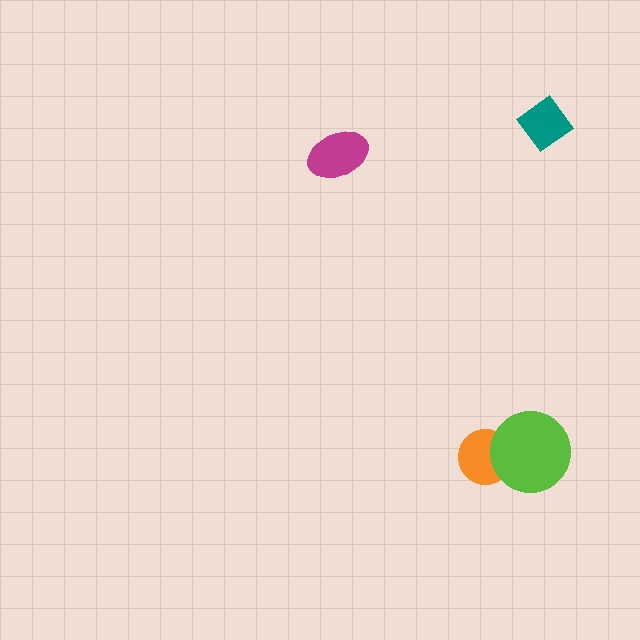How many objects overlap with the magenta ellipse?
0 objects overlap with the magenta ellipse.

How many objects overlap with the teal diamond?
0 objects overlap with the teal diamond.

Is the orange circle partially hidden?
Yes, it is partially covered by another shape.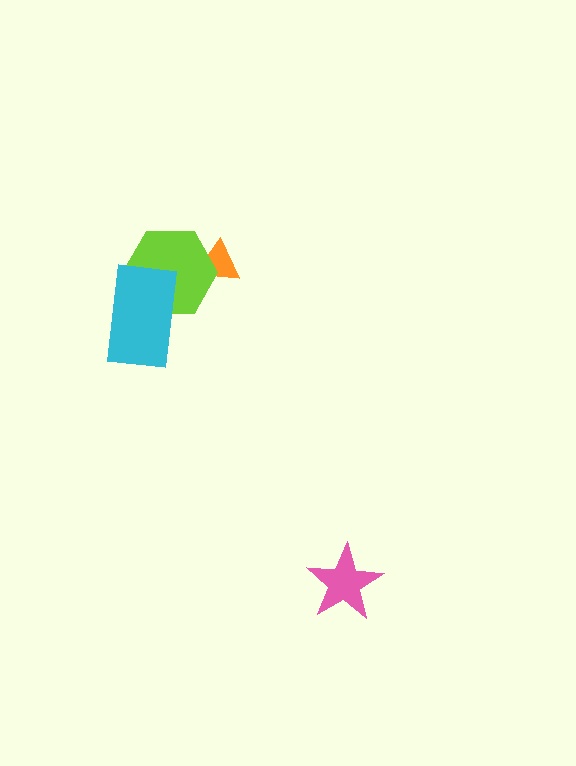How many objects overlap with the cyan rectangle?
1 object overlaps with the cyan rectangle.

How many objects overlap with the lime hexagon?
2 objects overlap with the lime hexagon.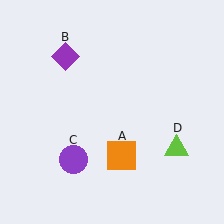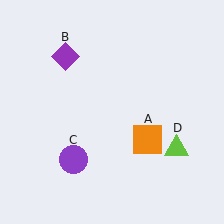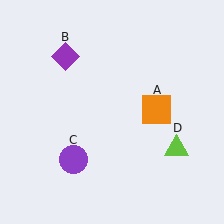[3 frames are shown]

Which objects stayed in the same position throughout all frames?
Purple diamond (object B) and purple circle (object C) and lime triangle (object D) remained stationary.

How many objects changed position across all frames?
1 object changed position: orange square (object A).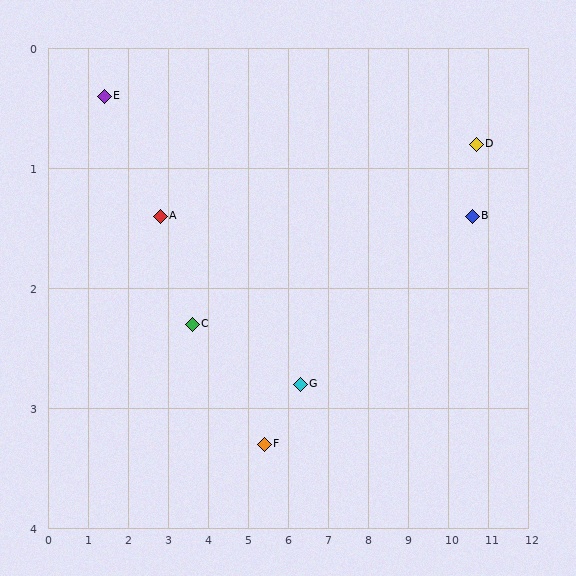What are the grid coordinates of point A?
Point A is at approximately (2.8, 1.4).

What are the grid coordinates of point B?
Point B is at approximately (10.6, 1.4).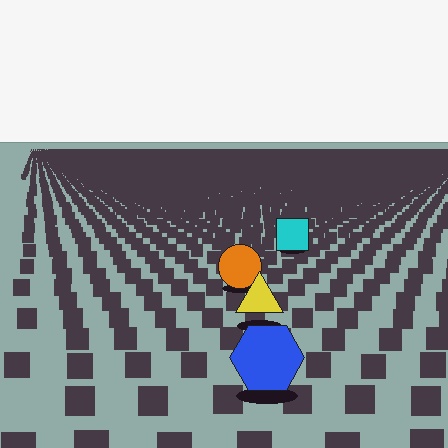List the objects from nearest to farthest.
From nearest to farthest: the blue hexagon, the yellow triangle, the orange circle, the cyan square.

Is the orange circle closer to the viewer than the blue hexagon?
No. The blue hexagon is closer — you can tell from the texture gradient: the ground texture is coarser near it.